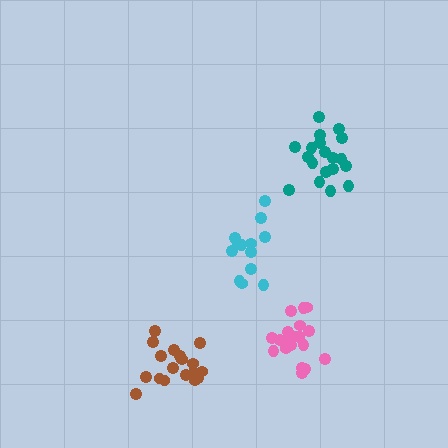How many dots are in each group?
Group 1: 18 dots, Group 2: 13 dots, Group 3: 19 dots, Group 4: 19 dots (69 total).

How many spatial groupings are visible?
There are 4 spatial groupings.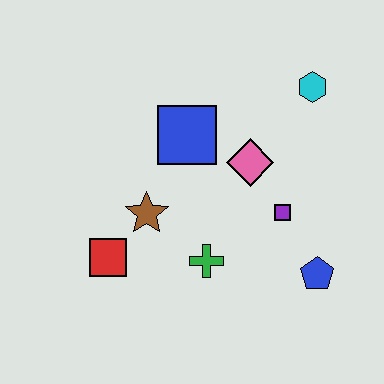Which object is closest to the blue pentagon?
The purple square is closest to the blue pentagon.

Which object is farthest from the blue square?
The blue pentagon is farthest from the blue square.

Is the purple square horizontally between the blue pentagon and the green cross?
Yes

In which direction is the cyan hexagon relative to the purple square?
The cyan hexagon is above the purple square.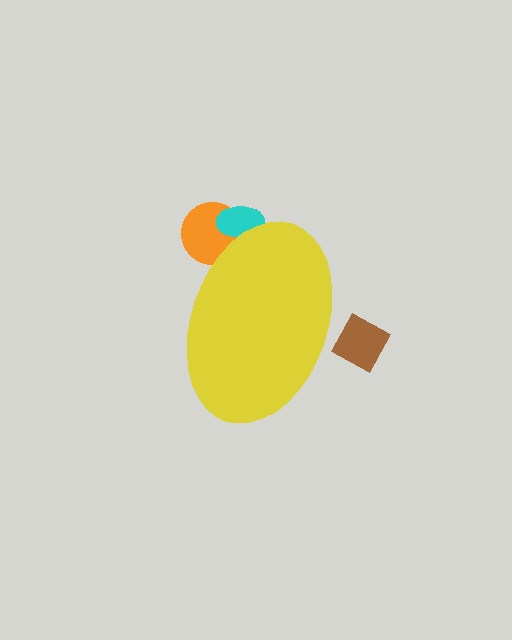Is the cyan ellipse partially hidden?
Yes, the cyan ellipse is partially hidden behind the yellow ellipse.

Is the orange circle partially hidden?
Yes, the orange circle is partially hidden behind the yellow ellipse.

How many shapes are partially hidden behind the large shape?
3 shapes are partially hidden.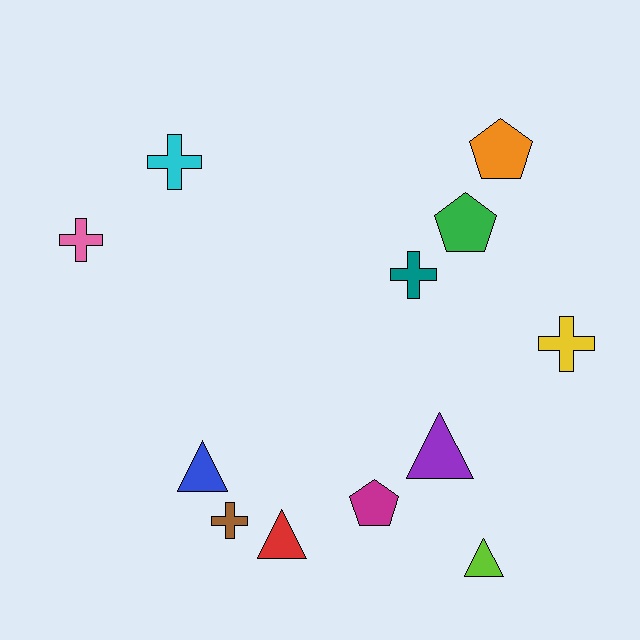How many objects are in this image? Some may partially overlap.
There are 12 objects.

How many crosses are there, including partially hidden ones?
There are 5 crosses.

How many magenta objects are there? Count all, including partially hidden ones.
There is 1 magenta object.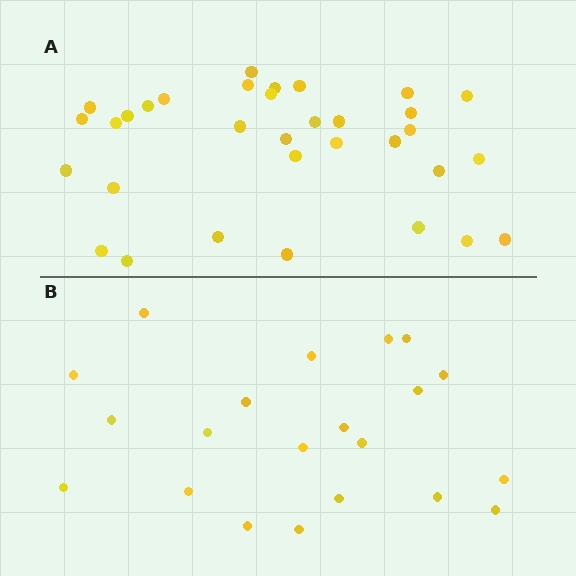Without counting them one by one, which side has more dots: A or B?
Region A (the top region) has more dots.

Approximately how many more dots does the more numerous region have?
Region A has roughly 12 or so more dots than region B.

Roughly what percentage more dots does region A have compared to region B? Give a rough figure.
About 55% more.